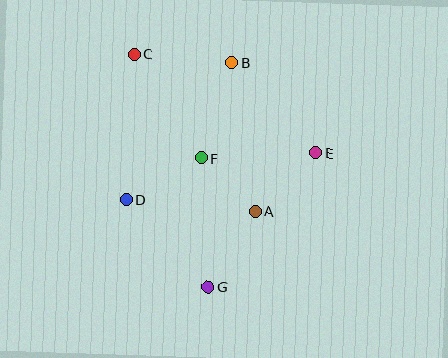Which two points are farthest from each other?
Points C and G are farthest from each other.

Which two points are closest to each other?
Points A and F are closest to each other.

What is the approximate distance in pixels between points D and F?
The distance between D and F is approximately 85 pixels.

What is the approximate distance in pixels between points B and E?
The distance between B and E is approximately 123 pixels.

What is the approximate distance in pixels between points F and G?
The distance between F and G is approximately 129 pixels.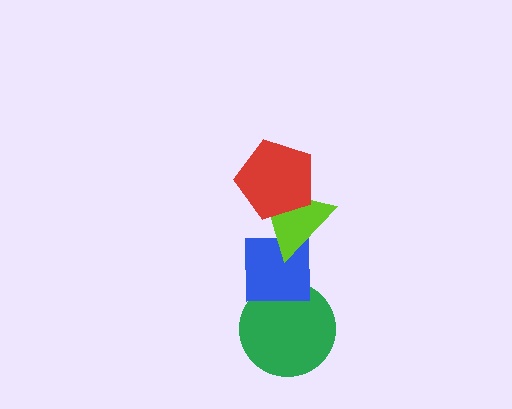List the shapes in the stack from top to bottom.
From top to bottom: the red pentagon, the lime triangle, the blue square, the green circle.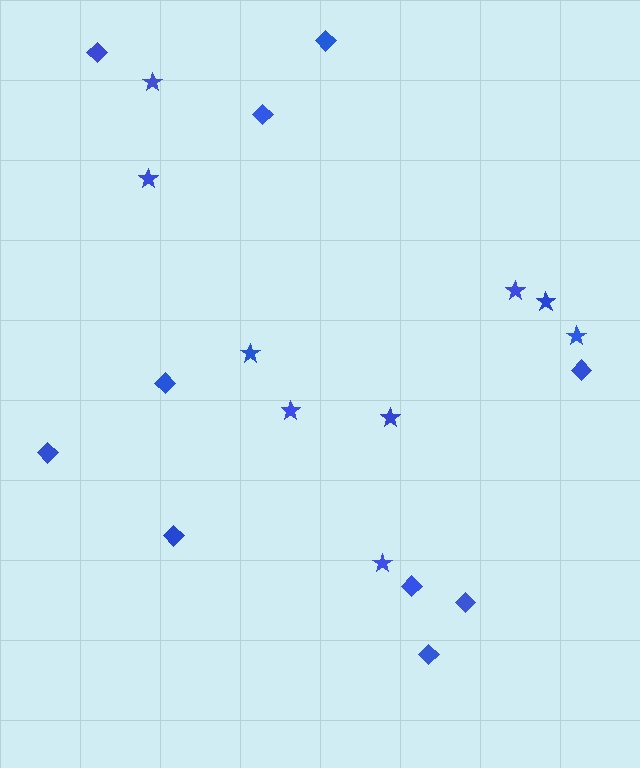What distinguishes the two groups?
There are 2 groups: one group of stars (9) and one group of diamonds (10).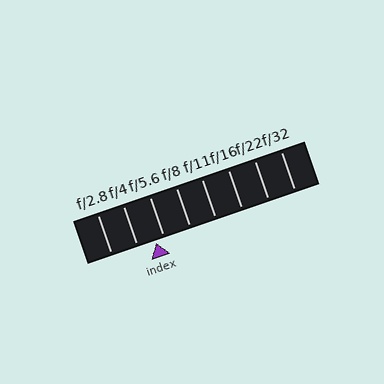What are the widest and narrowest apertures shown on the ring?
The widest aperture shown is f/2.8 and the narrowest is f/32.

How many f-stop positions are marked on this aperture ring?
There are 8 f-stop positions marked.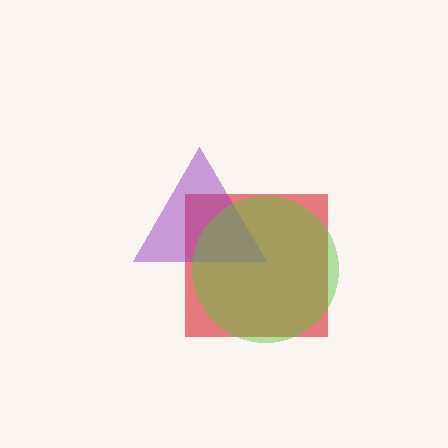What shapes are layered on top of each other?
The layered shapes are: a red square, a purple triangle, a lime circle.